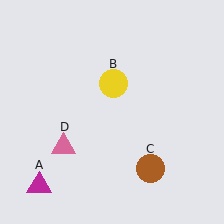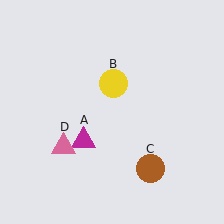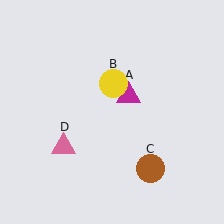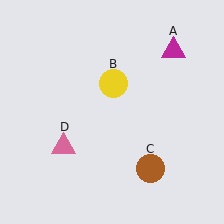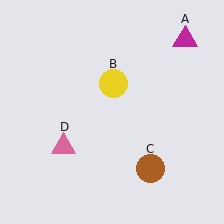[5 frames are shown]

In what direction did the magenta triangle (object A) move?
The magenta triangle (object A) moved up and to the right.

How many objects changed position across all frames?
1 object changed position: magenta triangle (object A).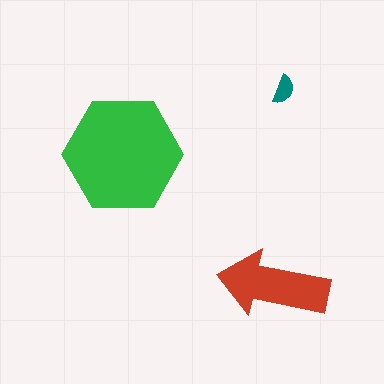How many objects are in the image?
There are 3 objects in the image.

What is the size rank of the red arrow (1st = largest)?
2nd.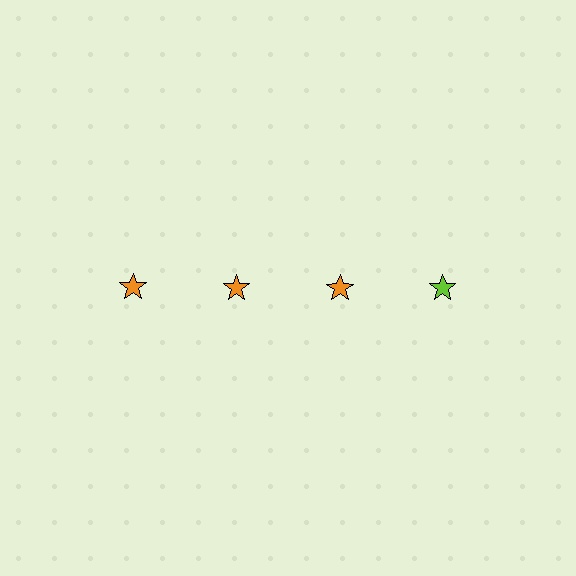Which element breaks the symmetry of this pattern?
The lime star in the top row, second from right column breaks the symmetry. All other shapes are orange stars.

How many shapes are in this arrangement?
There are 4 shapes arranged in a grid pattern.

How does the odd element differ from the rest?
It has a different color: lime instead of orange.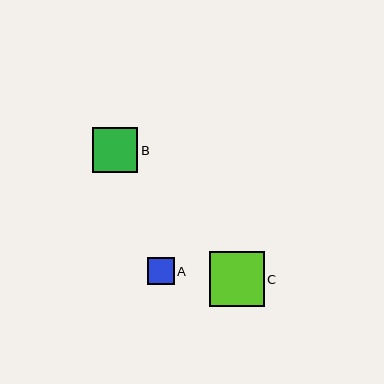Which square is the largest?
Square C is the largest with a size of approximately 55 pixels.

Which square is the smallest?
Square A is the smallest with a size of approximately 27 pixels.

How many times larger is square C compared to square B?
Square C is approximately 1.2 times the size of square B.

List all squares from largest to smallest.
From largest to smallest: C, B, A.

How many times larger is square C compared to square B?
Square C is approximately 1.2 times the size of square B.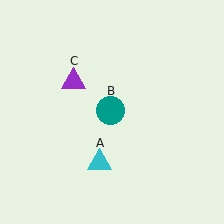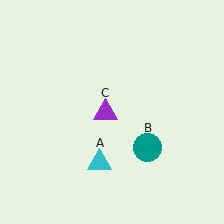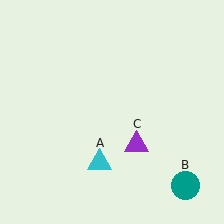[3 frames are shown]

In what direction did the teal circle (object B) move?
The teal circle (object B) moved down and to the right.